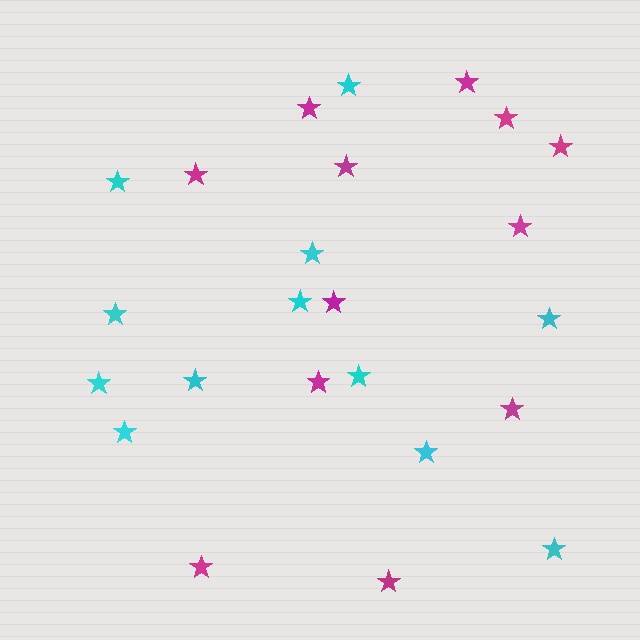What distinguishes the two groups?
There are 2 groups: one group of magenta stars (12) and one group of cyan stars (12).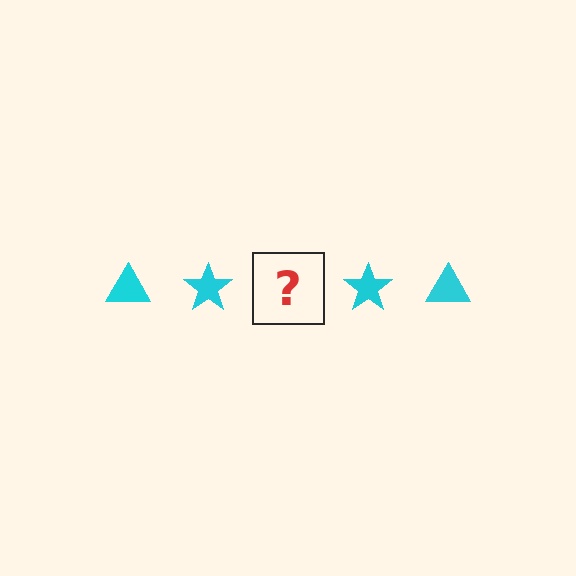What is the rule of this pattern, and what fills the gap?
The rule is that the pattern cycles through triangle, star shapes in cyan. The gap should be filled with a cyan triangle.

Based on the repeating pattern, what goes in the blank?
The blank should be a cyan triangle.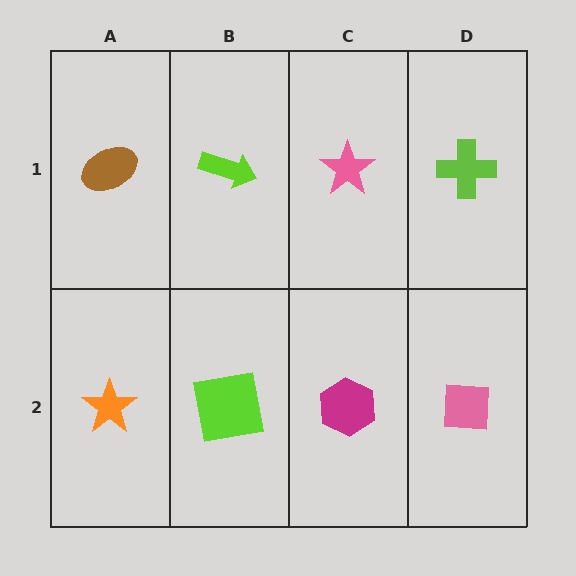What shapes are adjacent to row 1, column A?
An orange star (row 2, column A), a lime arrow (row 1, column B).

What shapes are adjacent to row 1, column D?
A pink square (row 2, column D), a pink star (row 1, column C).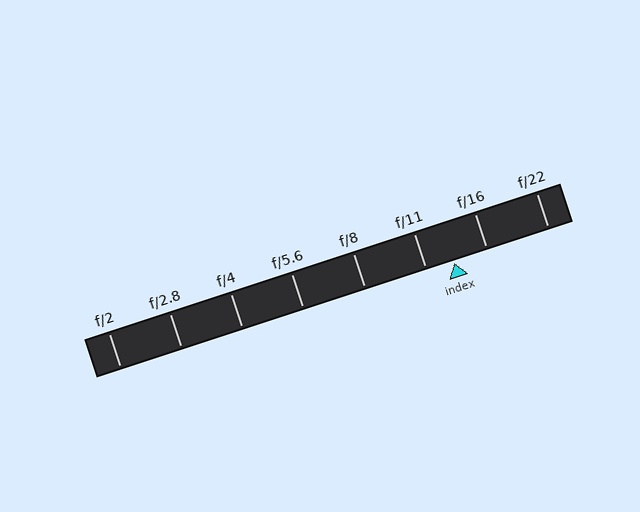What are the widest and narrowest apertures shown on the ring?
The widest aperture shown is f/2 and the narrowest is f/22.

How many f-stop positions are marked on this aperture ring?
There are 8 f-stop positions marked.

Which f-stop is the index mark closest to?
The index mark is closest to f/11.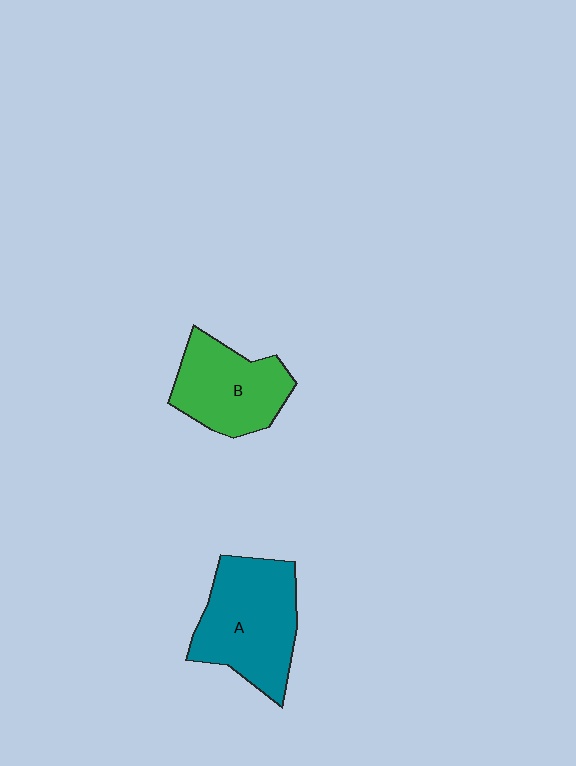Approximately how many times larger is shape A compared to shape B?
Approximately 1.3 times.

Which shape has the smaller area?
Shape B (green).